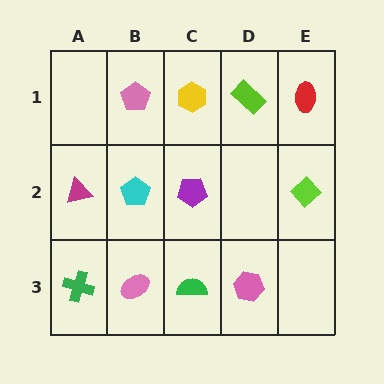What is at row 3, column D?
A pink hexagon.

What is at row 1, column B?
A pink pentagon.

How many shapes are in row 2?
4 shapes.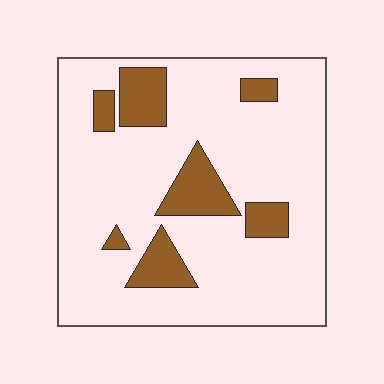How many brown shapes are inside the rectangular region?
7.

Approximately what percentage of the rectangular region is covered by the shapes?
Approximately 15%.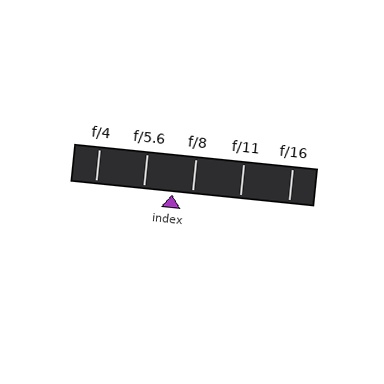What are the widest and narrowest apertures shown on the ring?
The widest aperture shown is f/4 and the narrowest is f/16.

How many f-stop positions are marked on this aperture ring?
There are 5 f-stop positions marked.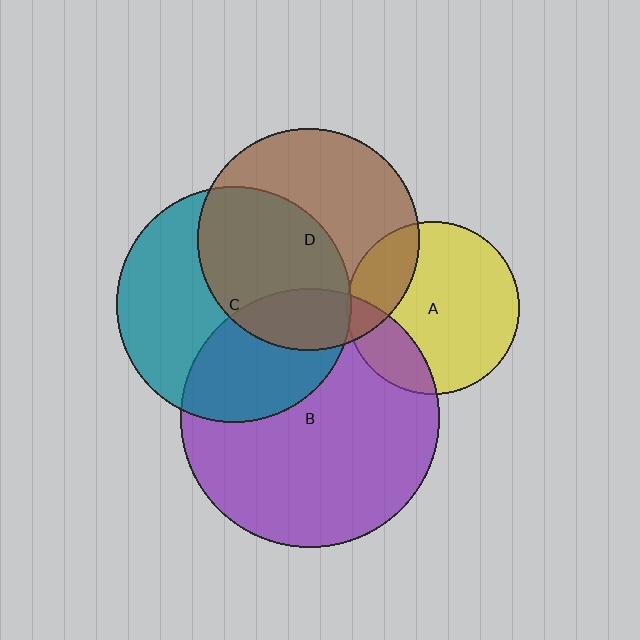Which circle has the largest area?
Circle B (purple).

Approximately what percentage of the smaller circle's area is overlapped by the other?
Approximately 35%.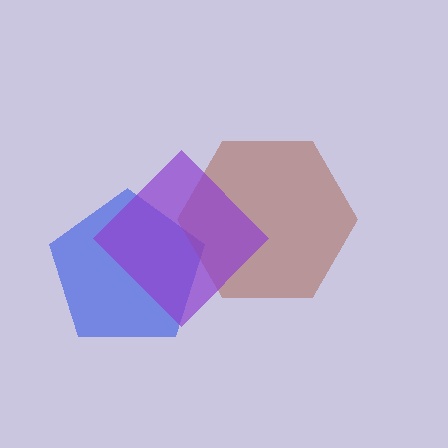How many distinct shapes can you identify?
There are 3 distinct shapes: a blue pentagon, a brown hexagon, a purple diamond.